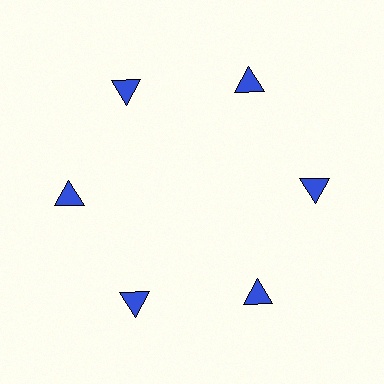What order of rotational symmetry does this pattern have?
This pattern has 6-fold rotational symmetry.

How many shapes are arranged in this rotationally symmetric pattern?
There are 6 shapes, arranged in 6 groups of 1.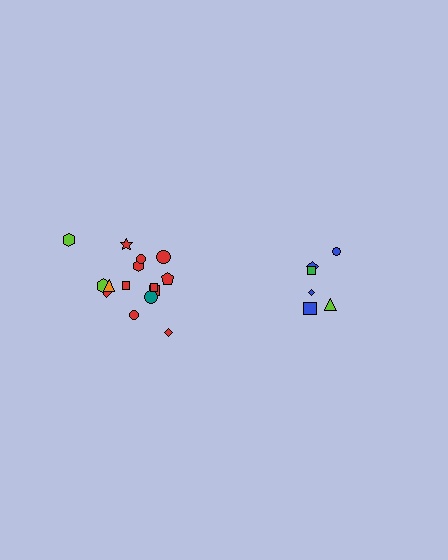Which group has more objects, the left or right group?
The left group.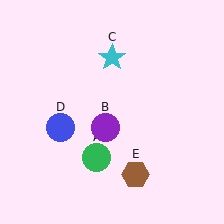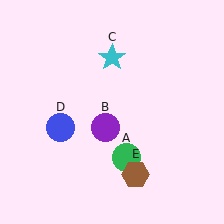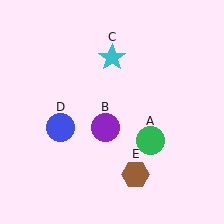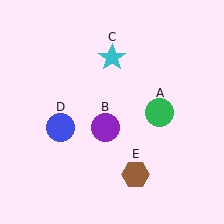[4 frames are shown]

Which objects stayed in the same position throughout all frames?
Purple circle (object B) and cyan star (object C) and blue circle (object D) and brown hexagon (object E) remained stationary.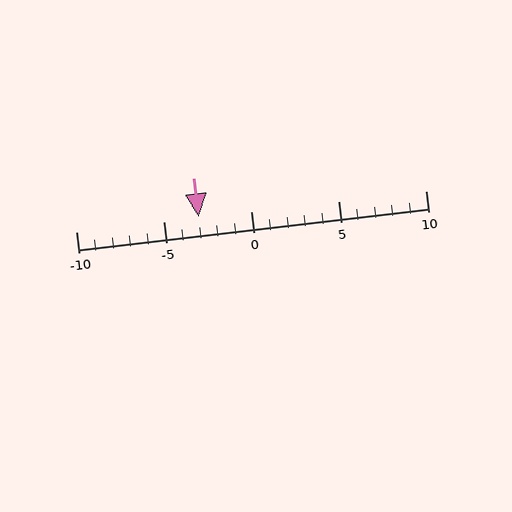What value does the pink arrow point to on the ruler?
The pink arrow points to approximately -3.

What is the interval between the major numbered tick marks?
The major tick marks are spaced 5 units apart.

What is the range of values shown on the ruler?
The ruler shows values from -10 to 10.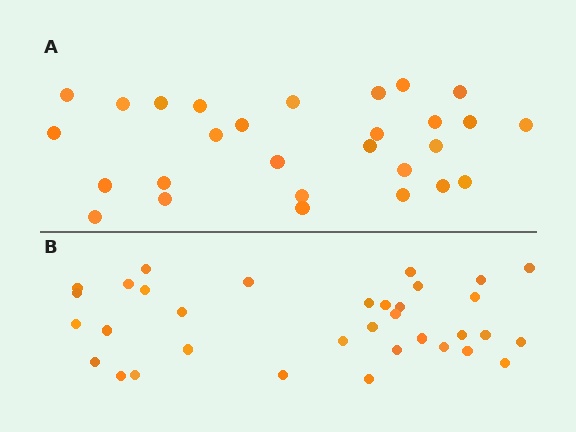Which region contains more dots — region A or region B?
Region B (the bottom region) has more dots.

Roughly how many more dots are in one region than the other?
Region B has about 6 more dots than region A.